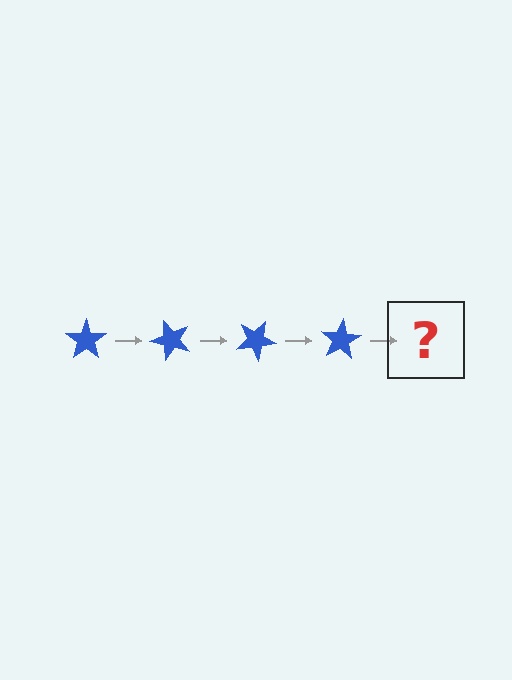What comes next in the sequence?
The next element should be a blue star rotated 200 degrees.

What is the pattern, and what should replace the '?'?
The pattern is that the star rotates 50 degrees each step. The '?' should be a blue star rotated 200 degrees.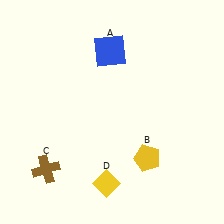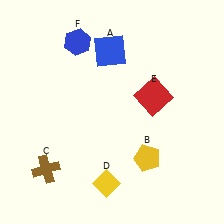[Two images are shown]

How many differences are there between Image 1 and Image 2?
There are 2 differences between the two images.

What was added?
A red square (E), a blue hexagon (F) were added in Image 2.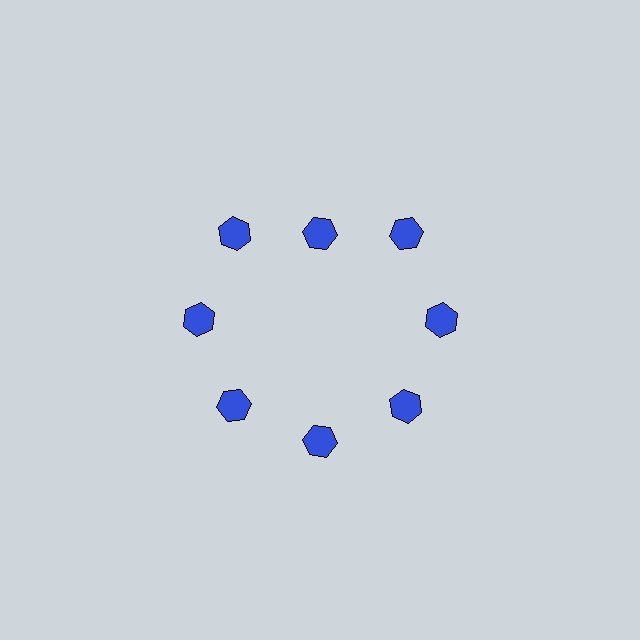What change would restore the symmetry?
The symmetry would be restored by moving it outward, back onto the ring so that all 8 hexagons sit at equal angles and equal distance from the center.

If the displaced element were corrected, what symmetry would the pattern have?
It would have 8-fold rotational symmetry — the pattern would map onto itself every 45 degrees.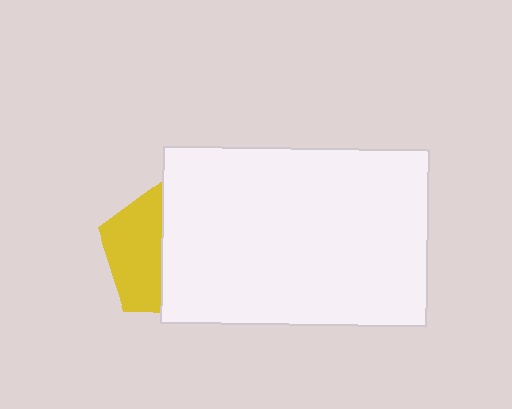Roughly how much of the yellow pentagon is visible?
A small part of it is visible (roughly 41%).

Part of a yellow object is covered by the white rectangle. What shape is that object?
It is a pentagon.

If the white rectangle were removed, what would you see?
You would see the complete yellow pentagon.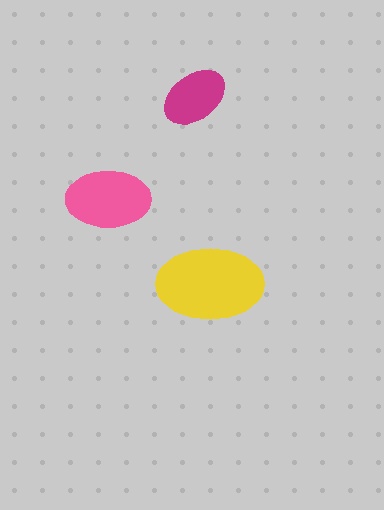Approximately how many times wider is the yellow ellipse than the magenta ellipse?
About 1.5 times wider.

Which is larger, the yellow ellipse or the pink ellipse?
The yellow one.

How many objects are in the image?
There are 3 objects in the image.